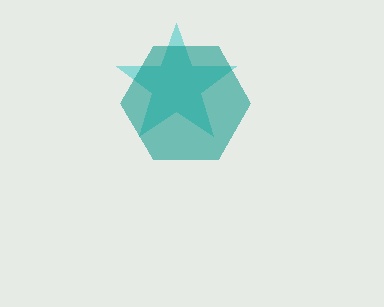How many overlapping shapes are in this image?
There are 2 overlapping shapes in the image.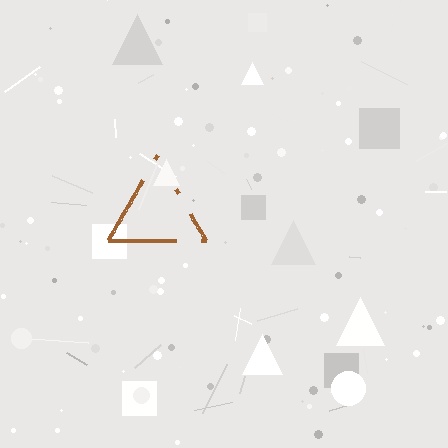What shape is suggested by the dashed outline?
The dashed outline suggests a triangle.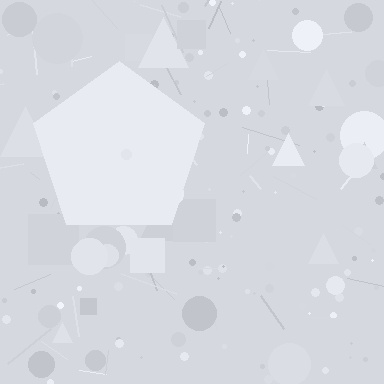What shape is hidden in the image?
A pentagon is hidden in the image.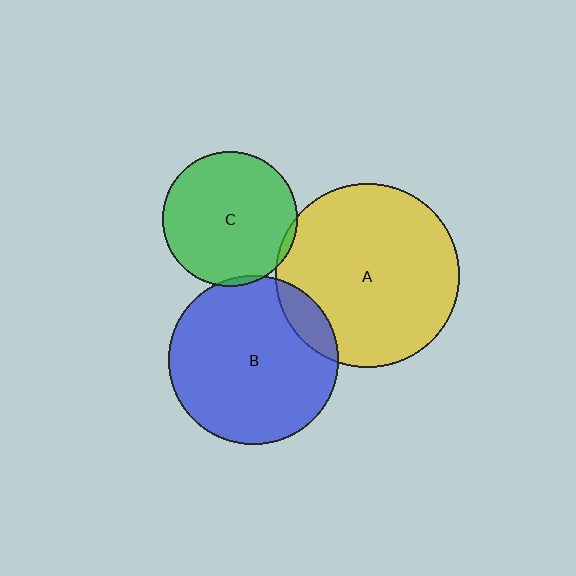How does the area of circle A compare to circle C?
Approximately 1.9 times.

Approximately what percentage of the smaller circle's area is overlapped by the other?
Approximately 10%.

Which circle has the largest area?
Circle A (yellow).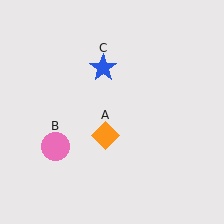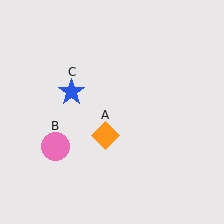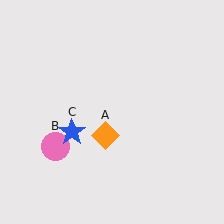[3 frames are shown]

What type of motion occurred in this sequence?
The blue star (object C) rotated counterclockwise around the center of the scene.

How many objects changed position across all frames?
1 object changed position: blue star (object C).